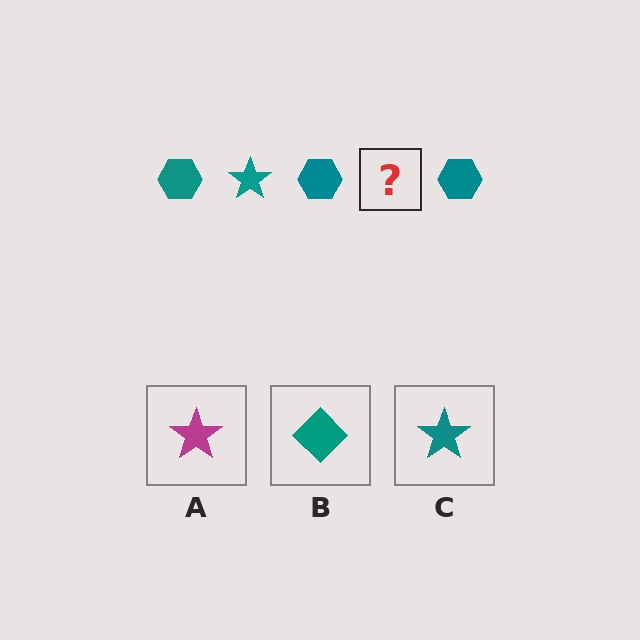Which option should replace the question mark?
Option C.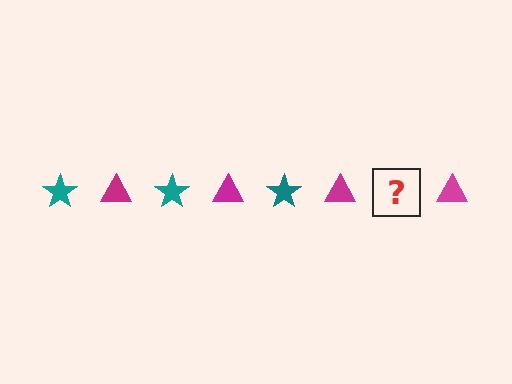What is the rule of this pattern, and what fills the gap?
The rule is that the pattern alternates between teal star and magenta triangle. The gap should be filled with a teal star.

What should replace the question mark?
The question mark should be replaced with a teal star.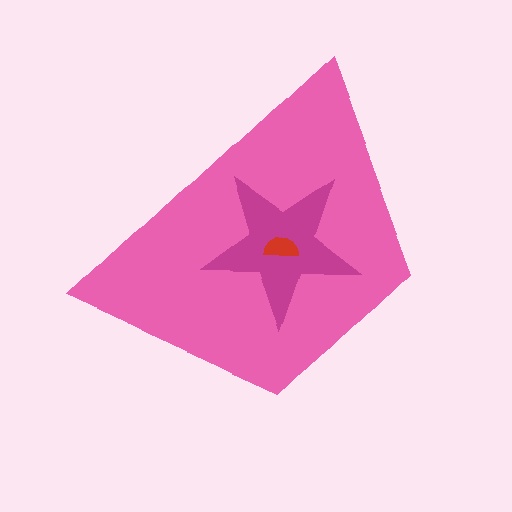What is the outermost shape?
The pink trapezoid.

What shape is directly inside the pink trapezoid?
The magenta star.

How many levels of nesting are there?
3.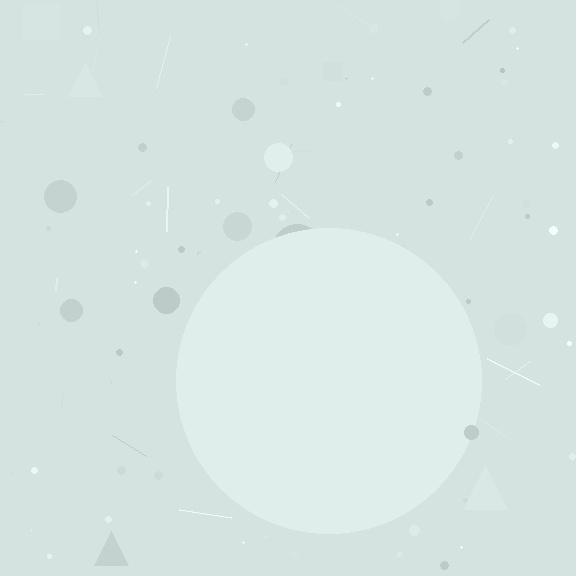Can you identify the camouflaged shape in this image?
The camouflaged shape is a circle.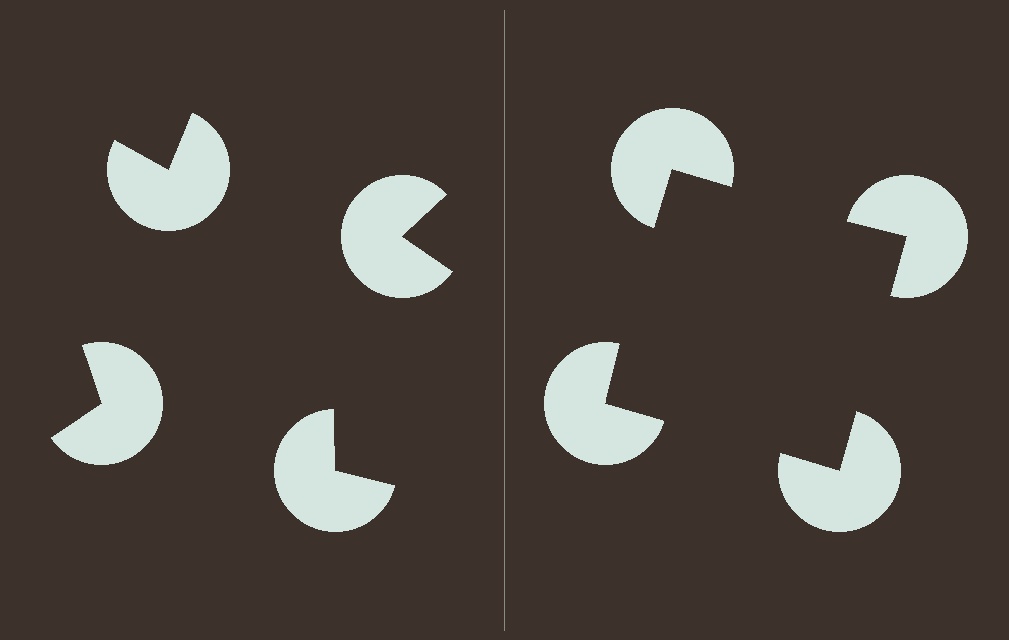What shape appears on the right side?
An illusory square.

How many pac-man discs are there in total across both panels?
8 — 4 on each side.